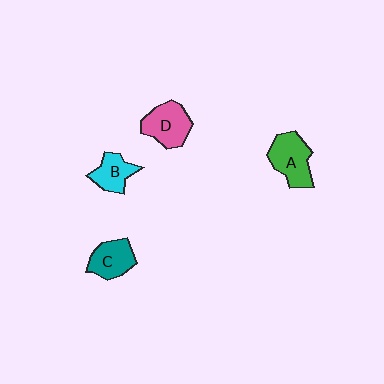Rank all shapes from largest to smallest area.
From largest to smallest: A (green), D (pink), C (teal), B (cyan).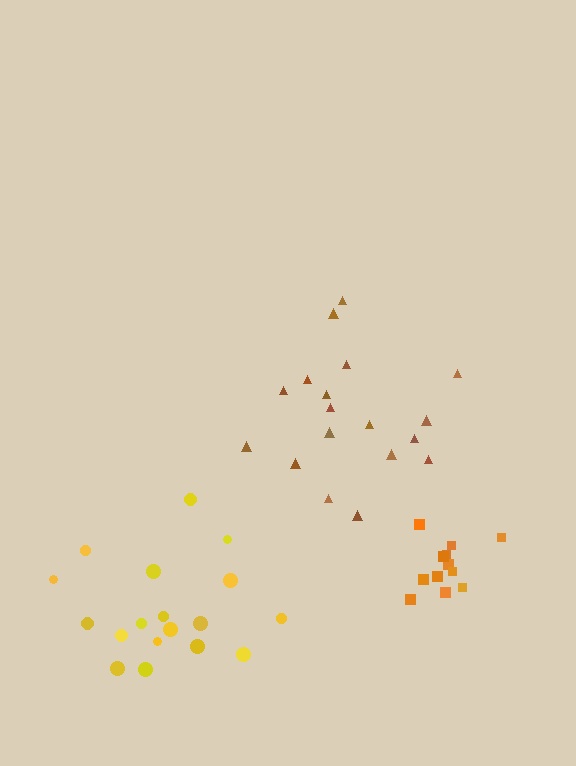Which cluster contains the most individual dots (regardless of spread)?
Yellow (18).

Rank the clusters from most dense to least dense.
orange, yellow, brown.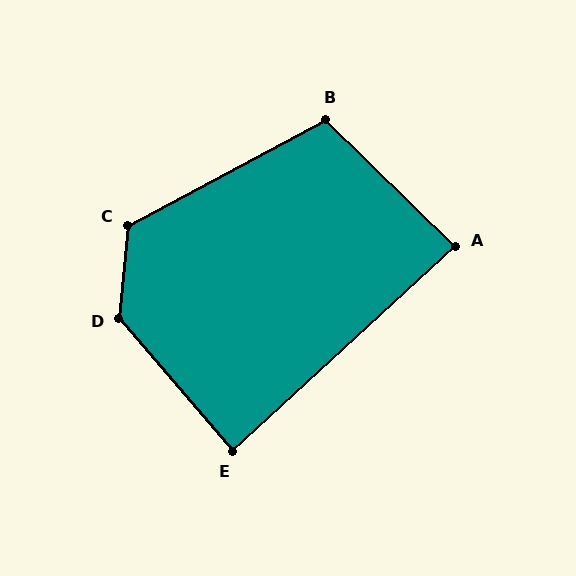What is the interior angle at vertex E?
Approximately 88 degrees (approximately right).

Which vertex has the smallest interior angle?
A, at approximately 87 degrees.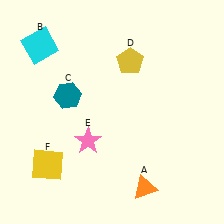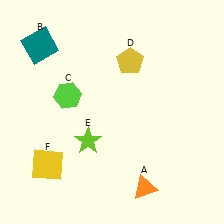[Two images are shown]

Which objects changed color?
B changed from cyan to teal. C changed from teal to lime. E changed from pink to lime.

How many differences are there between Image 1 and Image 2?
There are 3 differences between the two images.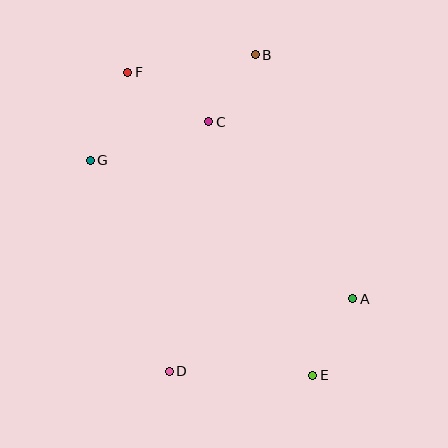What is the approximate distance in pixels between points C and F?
The distance between C and F is approximately 95 pixels.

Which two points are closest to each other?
Points B and C are closest to each other.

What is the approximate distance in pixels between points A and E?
The distance between A and E is approximately 87 pixels.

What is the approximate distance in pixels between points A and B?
The distance between A and B is approximately 263 pixels.